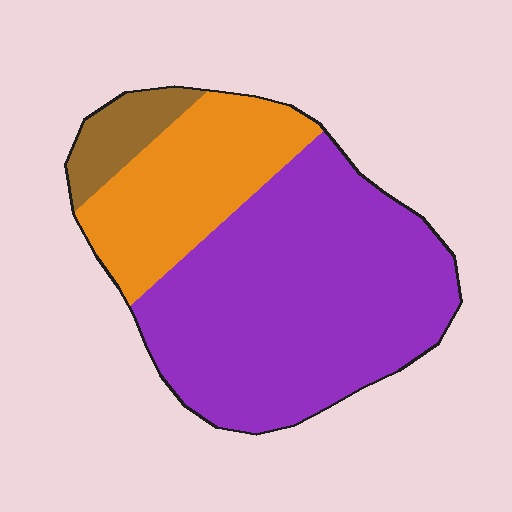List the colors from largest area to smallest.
From largest to smallest: purple, orange, brown.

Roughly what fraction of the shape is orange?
Orange covers roughly 25% of the shape.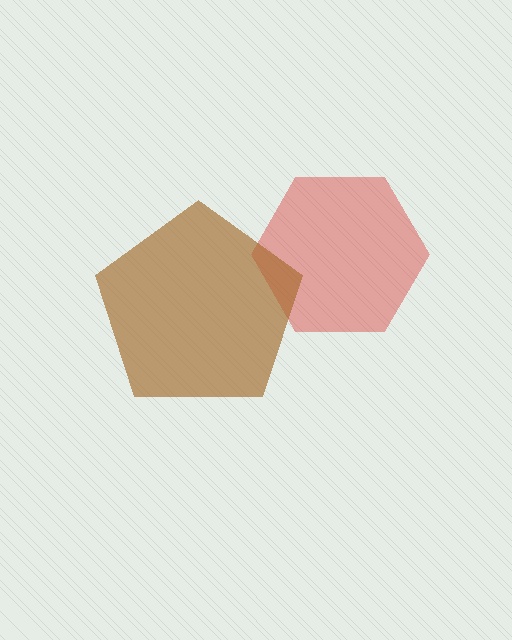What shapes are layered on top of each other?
The layered shapes are: a red hexagon, a brown pentagon.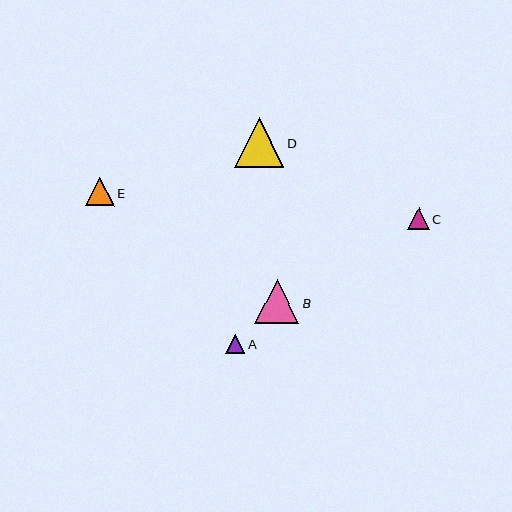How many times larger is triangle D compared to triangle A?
Triangle D is approximately 2.6 times the size of triangle A.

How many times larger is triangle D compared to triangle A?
Triangle D is approximately 2.6 times the size of triangle A.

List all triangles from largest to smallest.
From largest to smallest: D, B, E, C, A.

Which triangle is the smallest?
Triangle A is the smallest with a size of approximately 19 pixels.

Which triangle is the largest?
Triangle D is the largest with a size of approximately 50 pixels.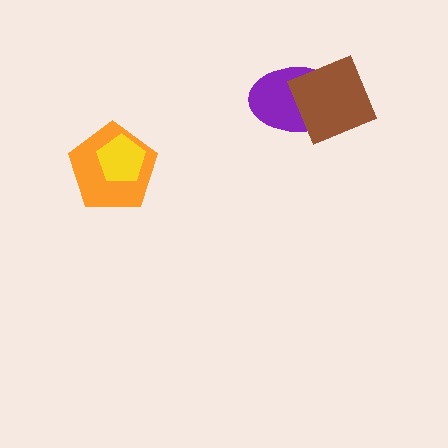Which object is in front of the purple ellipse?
The brown diamond is in front of the purple ellipse.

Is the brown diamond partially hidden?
No, no other shape covers it.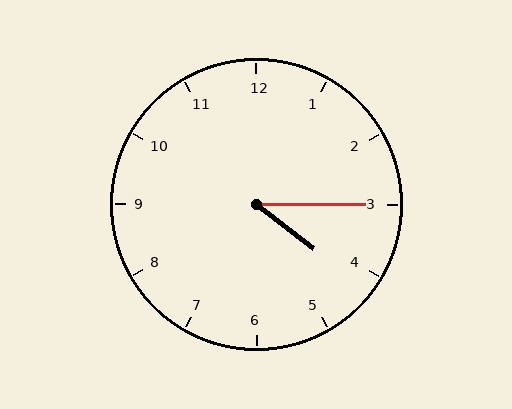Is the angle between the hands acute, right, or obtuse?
It is acute.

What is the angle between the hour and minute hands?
Approximately 38 degrees.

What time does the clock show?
4:15.